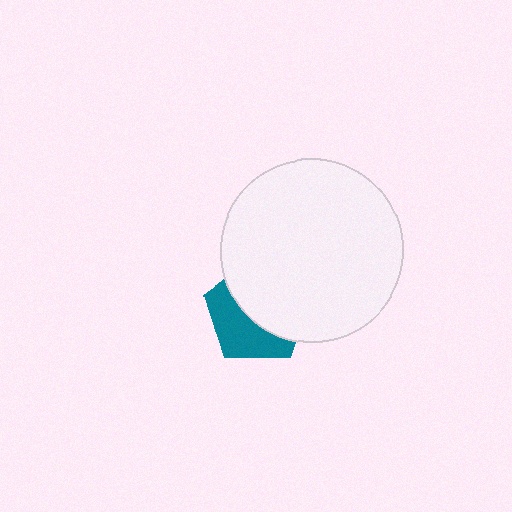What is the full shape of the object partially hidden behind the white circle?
The partially hidden object is a teal pentagon.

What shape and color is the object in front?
The object in front is a white circle.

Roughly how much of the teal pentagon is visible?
A small part of it is visible (roughly 43%).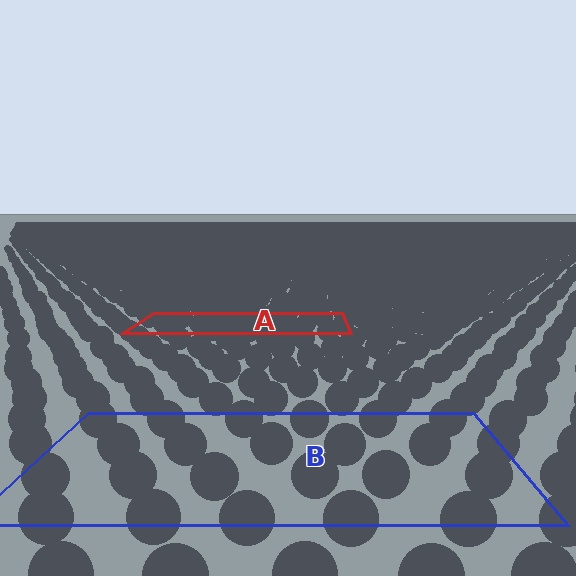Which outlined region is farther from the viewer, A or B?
Region A is farther from the viewer — the texture elements inside it appear smaller and more densely packed.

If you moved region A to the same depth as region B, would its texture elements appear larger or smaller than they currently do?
They would appear larger. At a closer depth, the same texture elements are projected at a bigger on-screen size.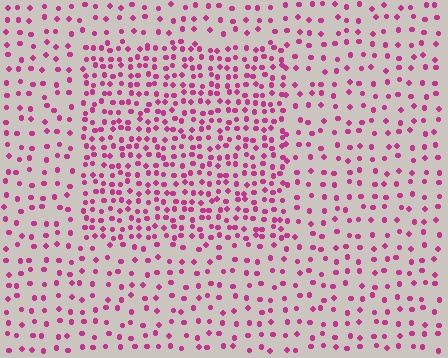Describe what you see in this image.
The image contains small magenta elements arranged at two different densities. A rectangle-shaped region is visible where the elements are more densely packed than the surrounding area.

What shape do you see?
I see a rectangle.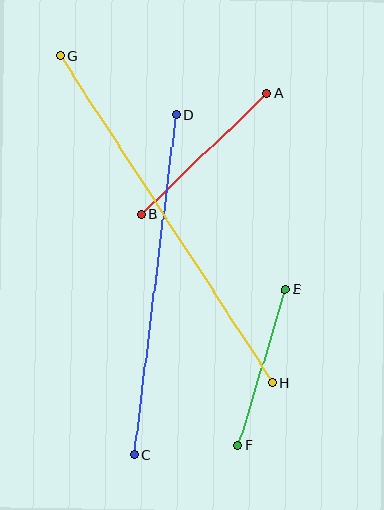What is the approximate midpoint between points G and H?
The midpoint is at approximately (166, 219) pixels.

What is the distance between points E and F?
The distance is approximately 162 pixels.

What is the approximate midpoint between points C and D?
The midpoint is at approximately (155, 285) pixels.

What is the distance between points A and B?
The distance is approximately 175 pixels.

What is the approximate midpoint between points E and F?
The midpoint is at approximately (262, 367) pixels.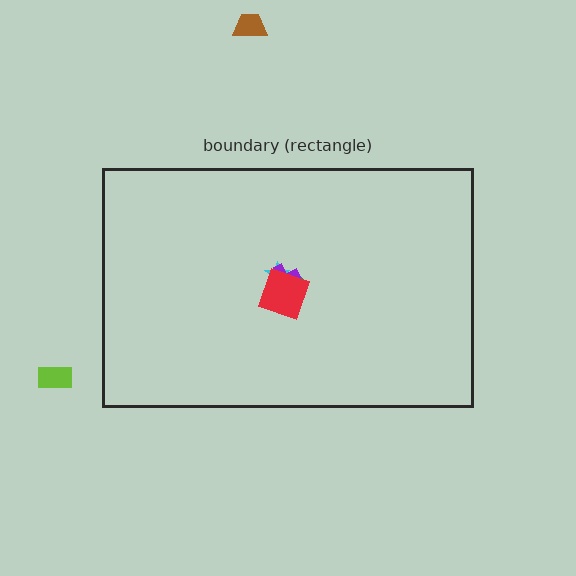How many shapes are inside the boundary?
4 inside, 2 outside.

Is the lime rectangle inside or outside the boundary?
Outside.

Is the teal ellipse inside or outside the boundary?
Inside.